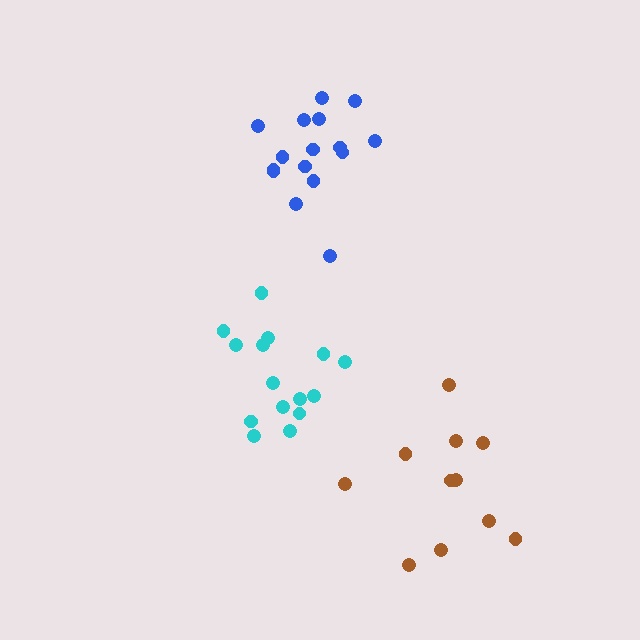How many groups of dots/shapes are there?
There are 3 groups.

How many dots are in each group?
Group 1: 15 dots, Group 2: 11 dots, Group 3: 16 dots (42 total).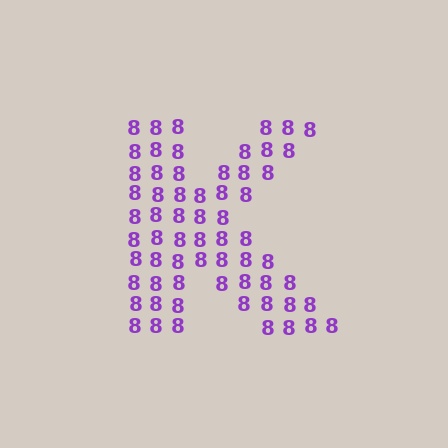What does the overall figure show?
The overall figure shows the letter K.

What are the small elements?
The small elements are digit 8's.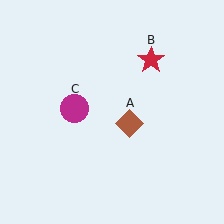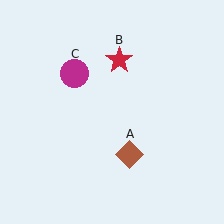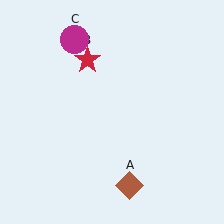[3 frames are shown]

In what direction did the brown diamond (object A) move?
The brown diamond (object A) moved down.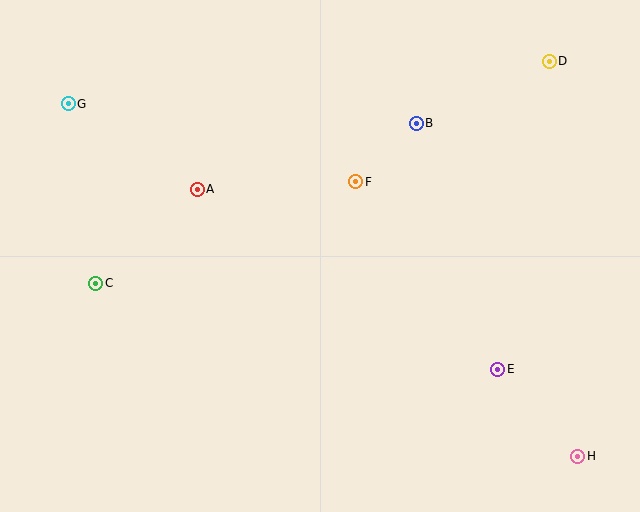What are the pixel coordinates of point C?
Point C is at (96, 283).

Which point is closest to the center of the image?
Point F at (356, 182) is closest to the center.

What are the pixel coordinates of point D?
Point D is at (549, 61).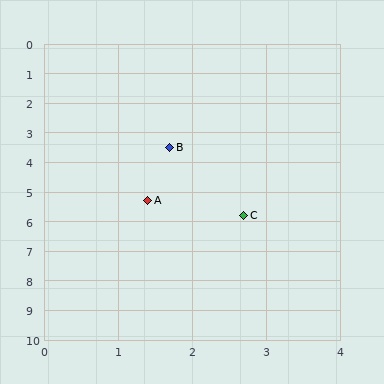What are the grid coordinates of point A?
Point A is at approximately (1.4, 5.3).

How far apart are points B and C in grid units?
Points B and C are about 2.5 grid units apart.